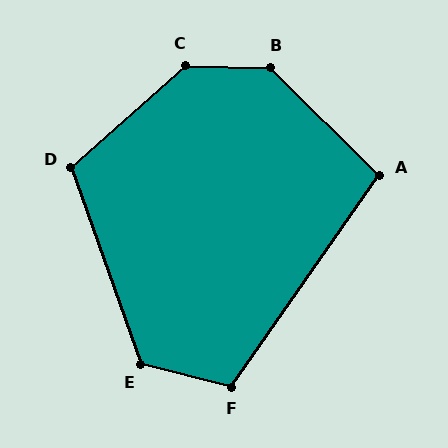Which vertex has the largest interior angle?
C, at approximately 137 degrees.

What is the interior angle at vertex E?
Approximately 124 degrees (obtuse).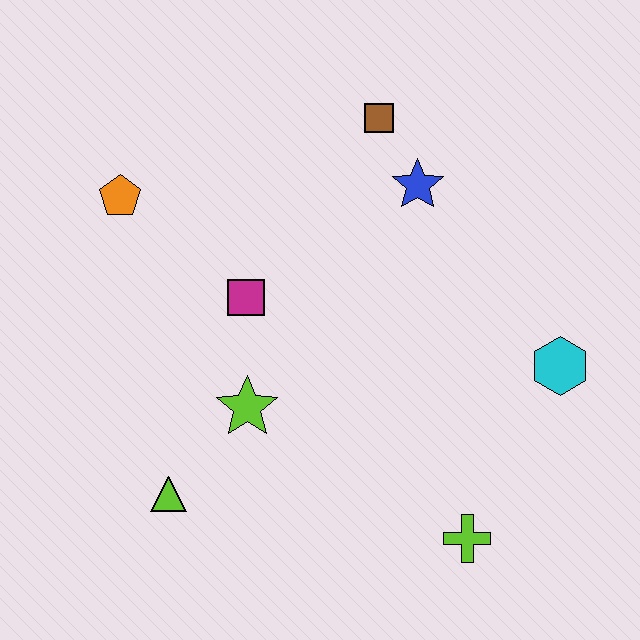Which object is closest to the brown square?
The blue star is closest to the brown square.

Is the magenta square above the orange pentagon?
No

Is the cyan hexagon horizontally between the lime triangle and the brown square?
No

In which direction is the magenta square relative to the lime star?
The magenta square is above the lime star.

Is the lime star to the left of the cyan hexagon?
Yes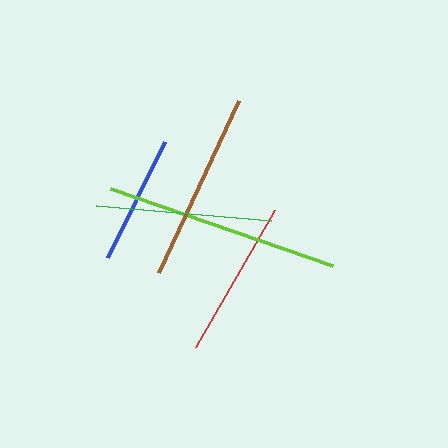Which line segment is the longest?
The lime line is the longest at approximately 235 pixels.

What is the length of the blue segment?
The blue segment is approximately 129 pixels long.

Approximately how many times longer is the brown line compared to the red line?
The brown line is approximately 1.2 times the length of the red line.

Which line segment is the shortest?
The blue line is the shortest at approximately 129 pixels.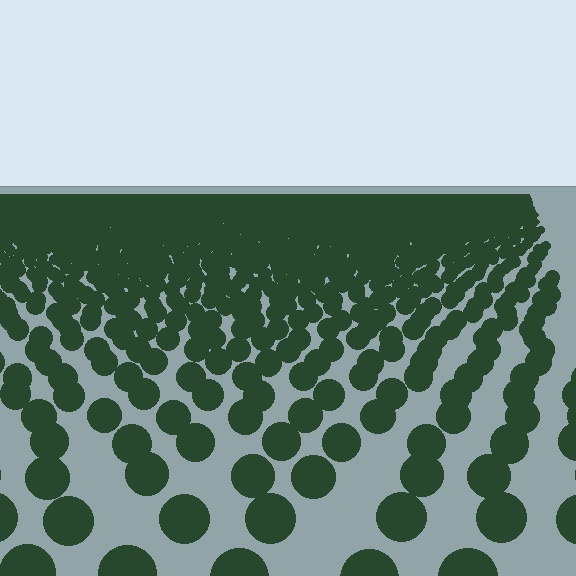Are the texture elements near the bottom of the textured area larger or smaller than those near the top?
Larger. Near the bottom, elements are closer to the viewer and appear at a bigger on-screen size.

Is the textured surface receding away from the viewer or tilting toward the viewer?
The surface is receding away from the viewer. Texture elements get smaller and denser toward the top.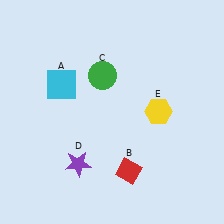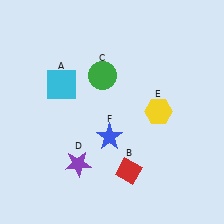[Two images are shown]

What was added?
A blue star (F) was added in Image 2.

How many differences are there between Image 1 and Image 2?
There is 1 difference between the two images.